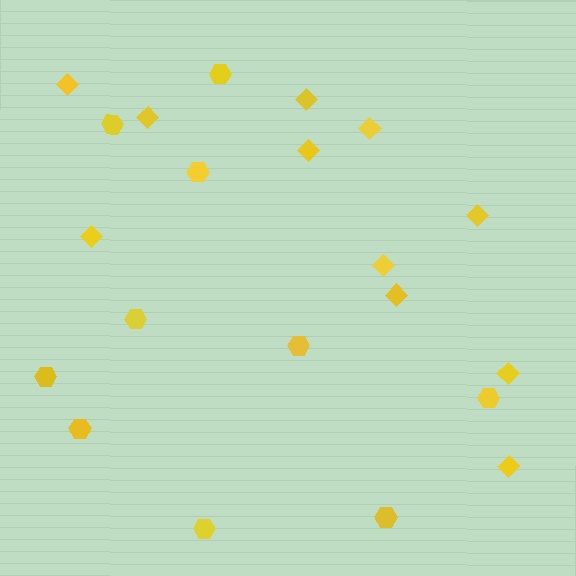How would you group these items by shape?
There are 2 groups: one group of hexagons (10) and one group of diamonds (11).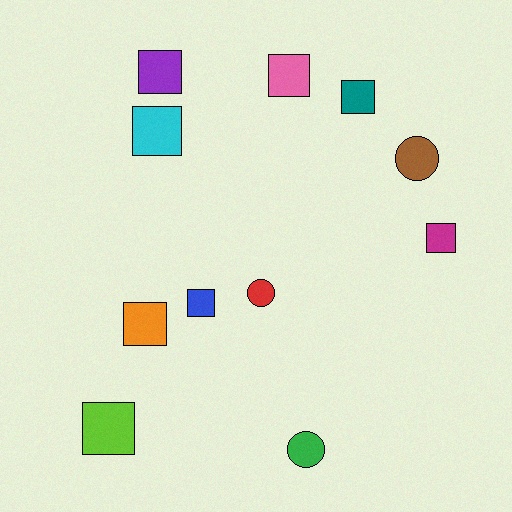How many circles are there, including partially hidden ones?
There are 3 circles.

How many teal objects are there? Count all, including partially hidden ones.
There is 1 teal object.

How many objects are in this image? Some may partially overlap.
There are 11 objects.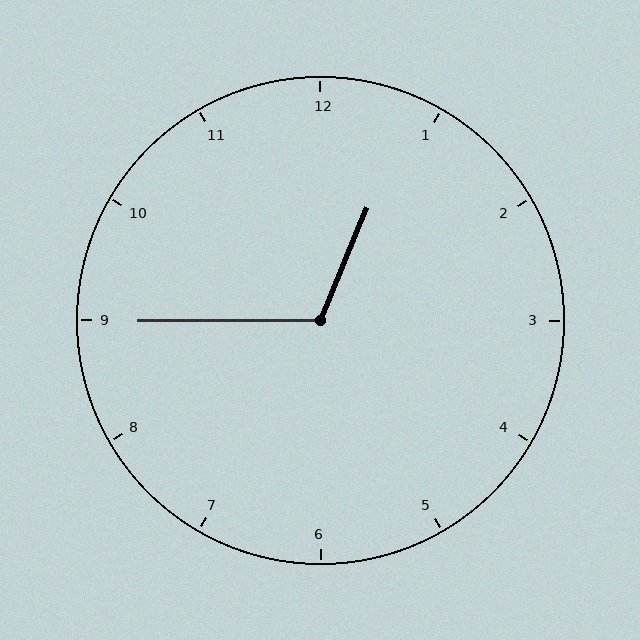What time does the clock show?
12:45.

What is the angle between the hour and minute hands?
Approximately 112 degrees.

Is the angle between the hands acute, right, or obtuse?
It is obtuse.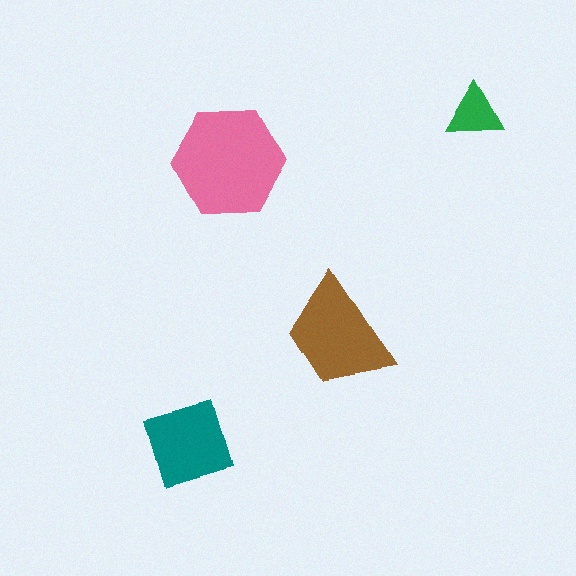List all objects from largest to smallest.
The pink hexagon, the brown trapezoid, the teal diamond, the green triangle.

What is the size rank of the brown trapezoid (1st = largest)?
2nd.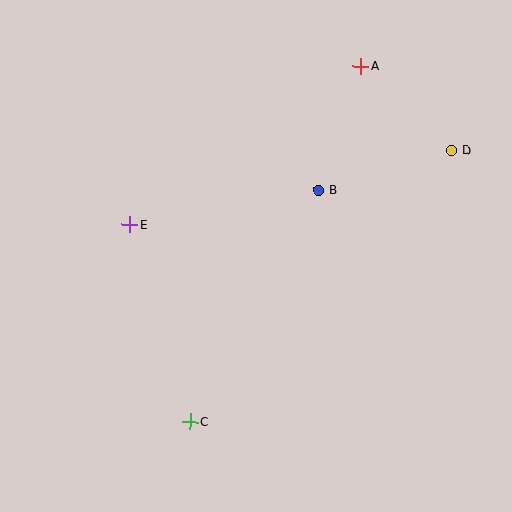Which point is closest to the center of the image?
Point B at (319, 190) is closest to the center.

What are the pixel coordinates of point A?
Point A is at (361, 66).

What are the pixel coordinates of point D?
Point D is at (451, 150).